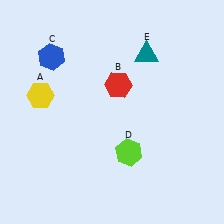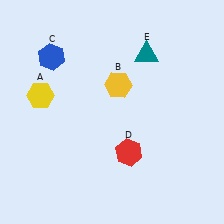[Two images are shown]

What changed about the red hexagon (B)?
In Image 1, B is red. In Image 2, it changed to yellow.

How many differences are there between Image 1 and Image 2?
There are 2 differences between the two images.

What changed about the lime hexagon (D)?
In Image 1, D is lime. In Image 2, it changed to red.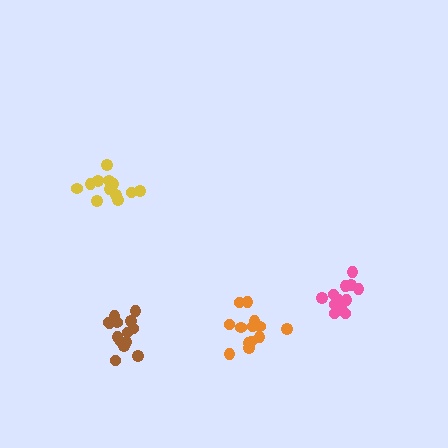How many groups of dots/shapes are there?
There are 4 groups.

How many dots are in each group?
Group 1: 13 dots, Group 2: 14 dots, Group 3: 13 dots, Group 4: 13 dots (53 total).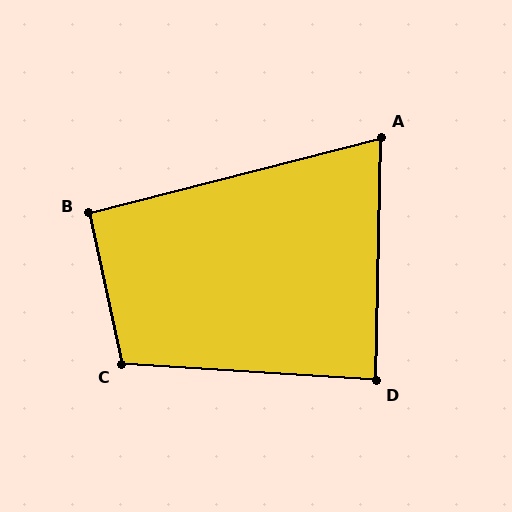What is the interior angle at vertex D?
Approximately 88 degrees (approximately right).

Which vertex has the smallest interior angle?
A, at approximately 74 degrees.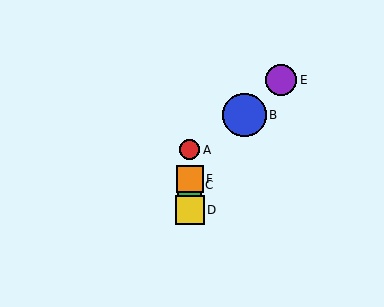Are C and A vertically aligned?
Yes, both are at x≈190.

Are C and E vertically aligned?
No, C is at x≈190 and E is at x≈281.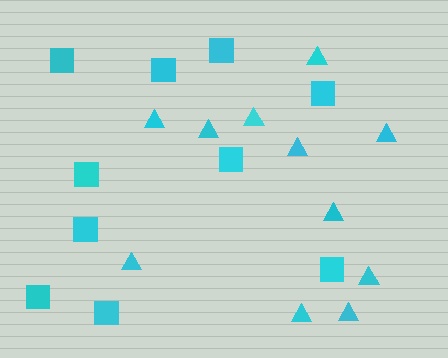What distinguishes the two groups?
There are 2 groups: one group of squares (10) and one group of triangles (11).